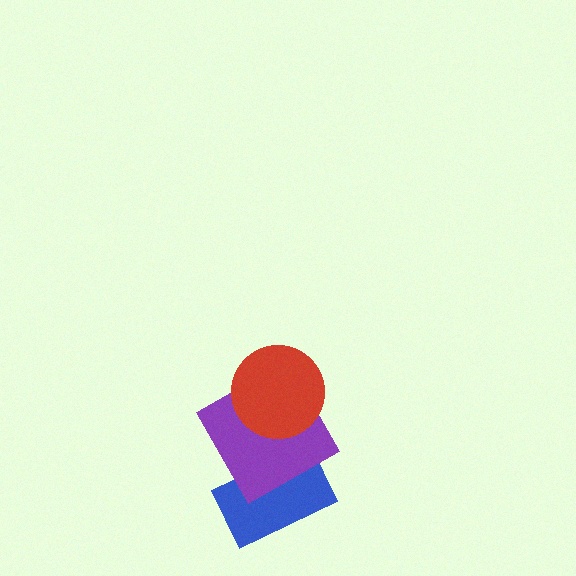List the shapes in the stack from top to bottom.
From top to bottom: the red circle, the purple square, the blue rectangle.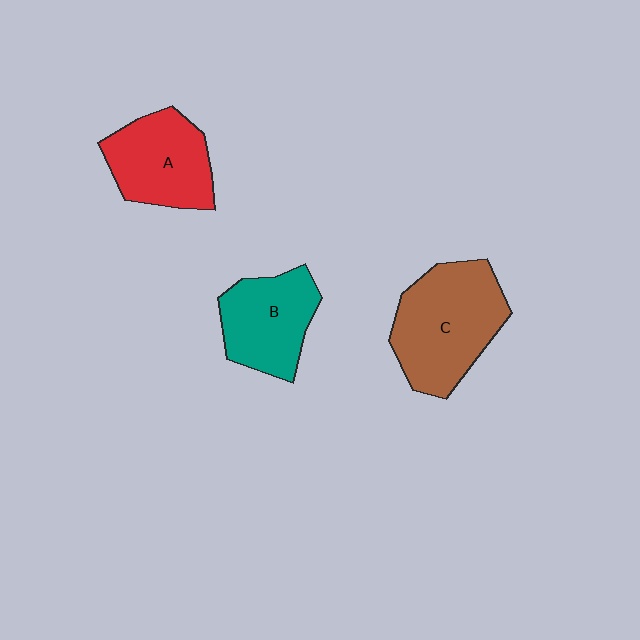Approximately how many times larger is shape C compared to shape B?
Approximately 1.4 times.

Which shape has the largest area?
Shape C (brown).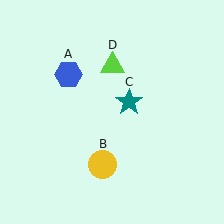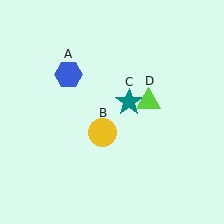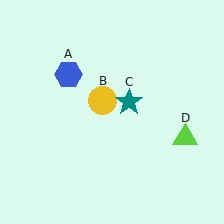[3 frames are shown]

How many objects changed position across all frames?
2 objects changed position: yellow circle (object B), lime triangle (object D).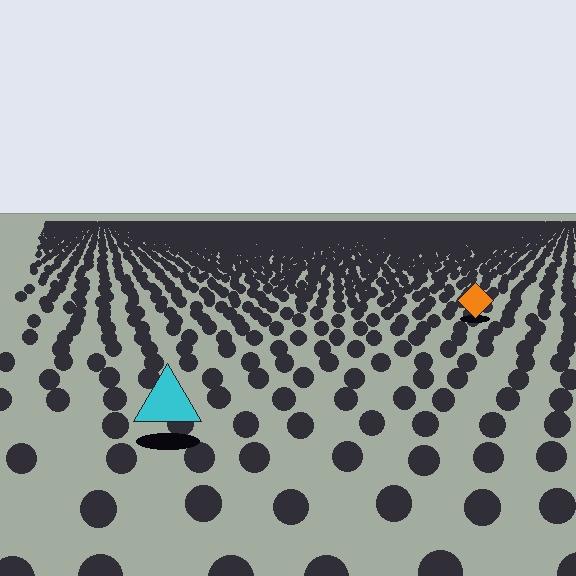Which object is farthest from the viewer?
The orange diamond is farthest from the viewer. It appears smaller and the ground texture around it is denser.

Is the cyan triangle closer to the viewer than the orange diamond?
Yes. The cyan triangle is closer — you can tell from the texture gradient: the ground texture is coarser near it.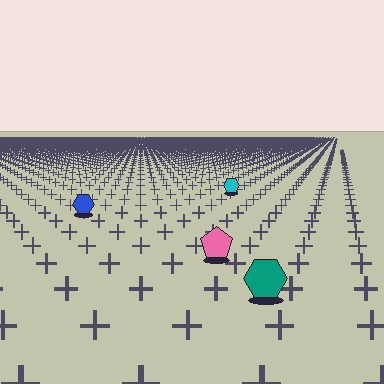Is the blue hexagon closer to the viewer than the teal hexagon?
No. The teal hexagon is closer — you can tell from the texture gradient: the ground texture is coarser near it.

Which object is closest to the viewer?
The teal hexagon is closest. The texture marks near it are larger and more spread out.